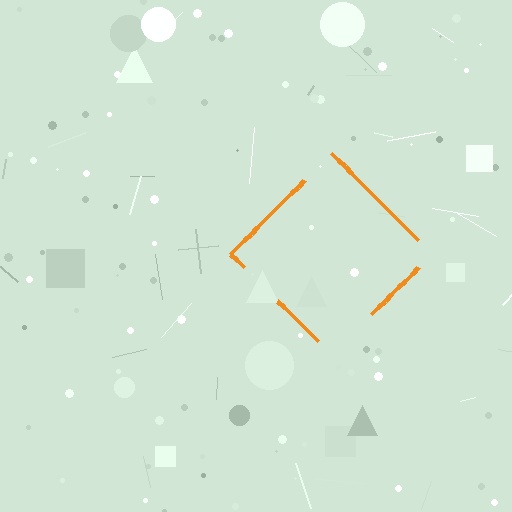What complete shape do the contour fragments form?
The contour fragments form a diamond.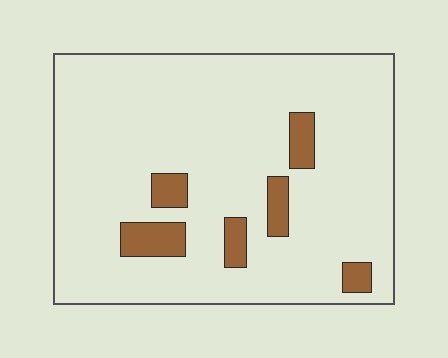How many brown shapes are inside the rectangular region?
6.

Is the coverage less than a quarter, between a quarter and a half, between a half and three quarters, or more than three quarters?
Less than a quarter.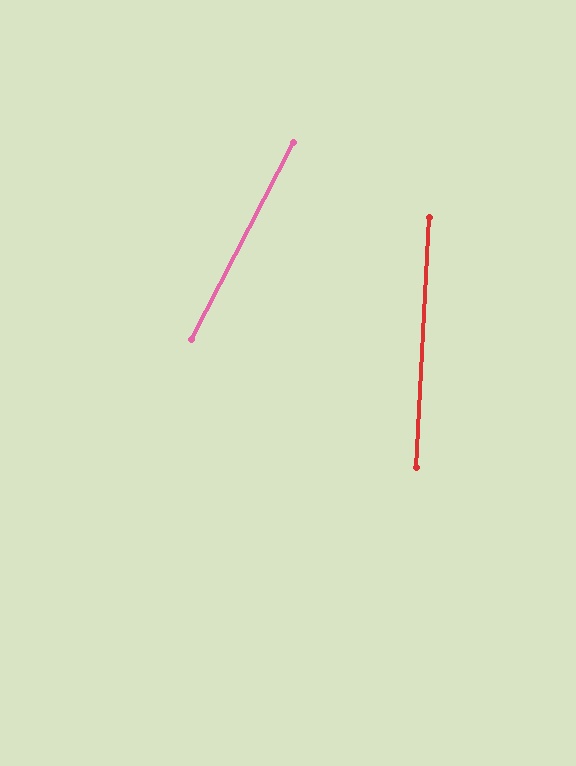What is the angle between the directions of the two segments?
Approximately 24 degrees.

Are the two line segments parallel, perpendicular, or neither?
Neither parallel nor perpendicular — they differ by about 24°.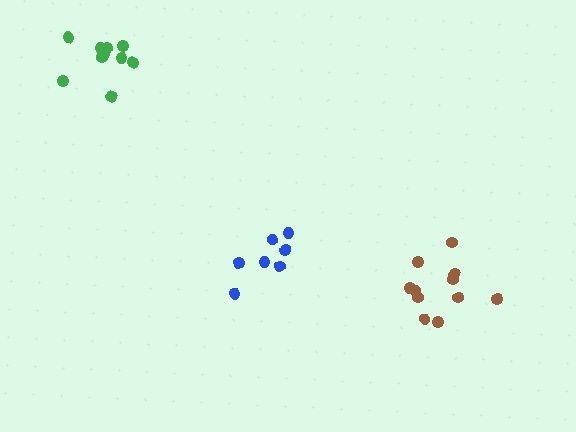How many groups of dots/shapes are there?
There are 3 groups.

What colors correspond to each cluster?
The clusters are colored: green, brown, blue.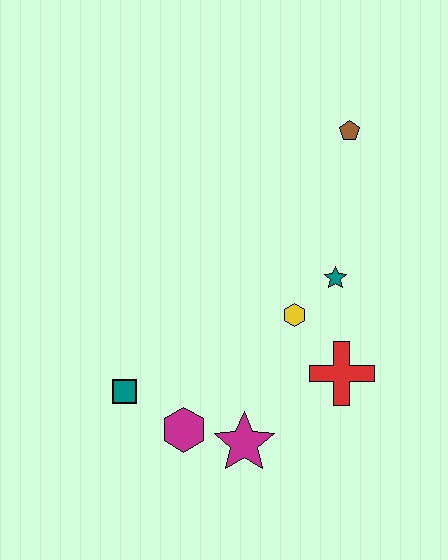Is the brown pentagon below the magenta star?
No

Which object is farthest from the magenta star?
The brown pentagon is farthest from the magenta star.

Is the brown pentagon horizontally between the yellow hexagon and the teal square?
No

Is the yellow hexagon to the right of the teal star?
No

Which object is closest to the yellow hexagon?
The teal star is closest to the yellow hexagon.